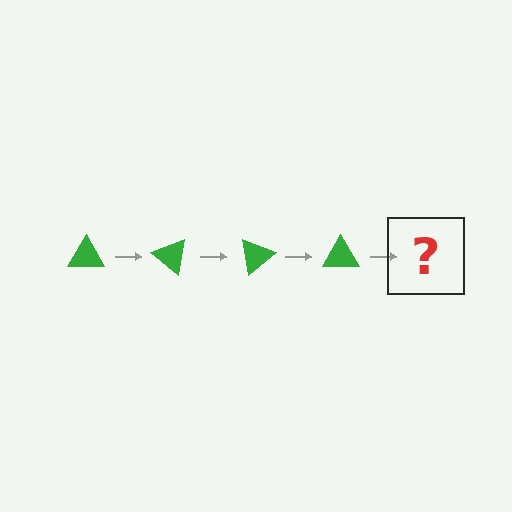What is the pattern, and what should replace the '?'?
The pattern is that the triangle rotates 40 degrees each step. The '?' should be a green triangle rotated 160 degrees.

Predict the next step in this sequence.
The next step is a green triangle rotated 160 degrees.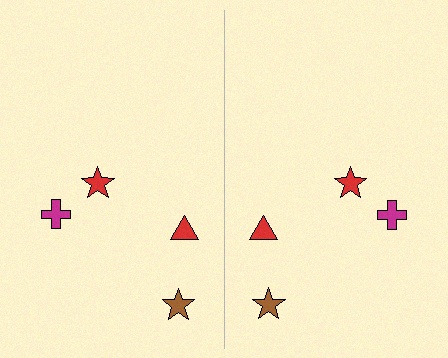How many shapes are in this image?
There are 8 shapes in this image.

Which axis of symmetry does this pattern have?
The pattern has a vertical axis of symmetry running through the center of the image.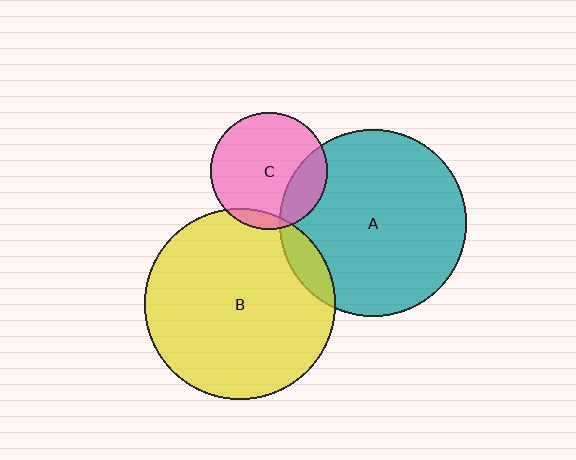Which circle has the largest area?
Circle B (yellow).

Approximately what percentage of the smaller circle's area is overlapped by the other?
Approximately 10%.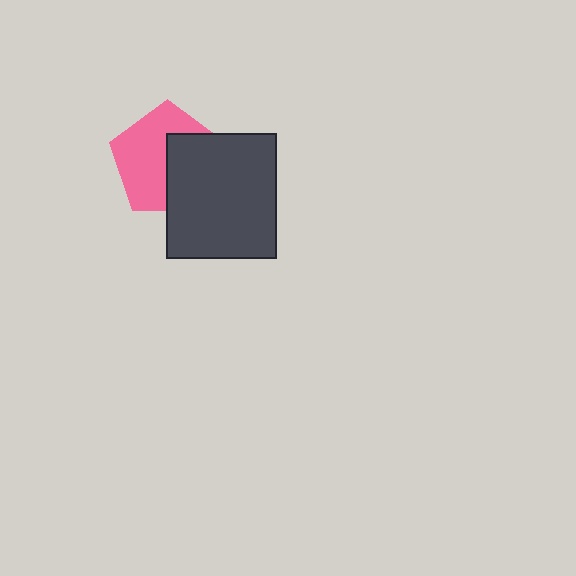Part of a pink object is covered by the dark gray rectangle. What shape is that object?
It is a pentagon.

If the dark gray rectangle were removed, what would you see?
You would see the complete pink pentagon.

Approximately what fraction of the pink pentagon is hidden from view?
Roughly 43% of the pink pentagon is hidden behind the dark gray rectangle.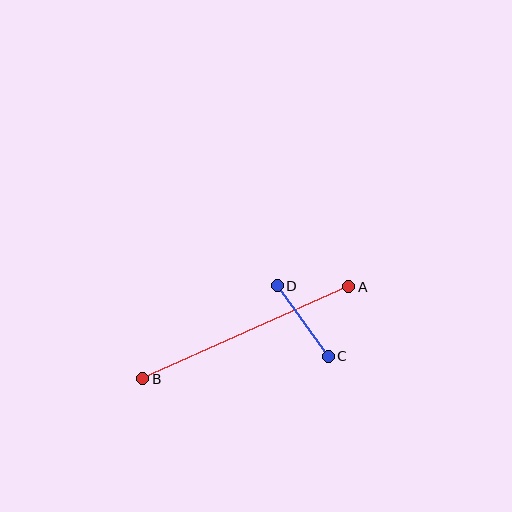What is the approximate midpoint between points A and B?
The midpoint is at approximately (246, 333) pixels.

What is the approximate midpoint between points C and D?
The midpoint is at approximately (303, 321) pixels.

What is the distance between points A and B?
The distance is approximately 225 pixels.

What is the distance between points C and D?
The distance is approximately 87 pixels.